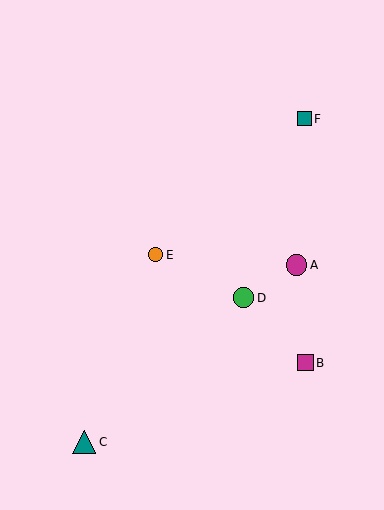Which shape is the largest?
The teal triangle (labeled C) is the largest.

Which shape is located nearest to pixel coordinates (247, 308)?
The green circle (labeled D) at (244, 298) is nearest to that location.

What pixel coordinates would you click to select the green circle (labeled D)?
Click at (244, 298) to select the green circle D.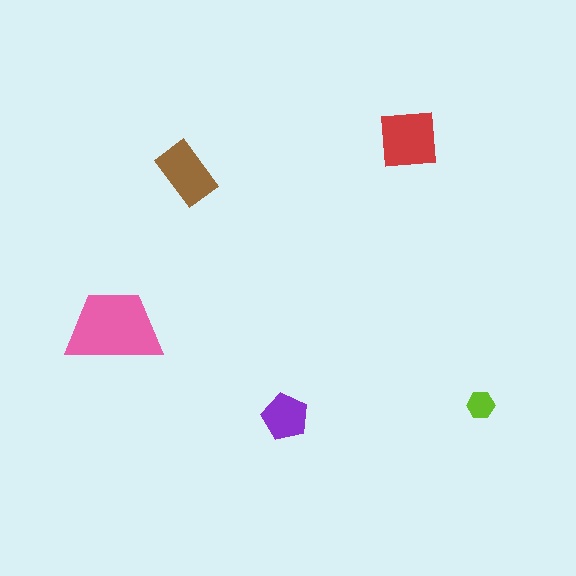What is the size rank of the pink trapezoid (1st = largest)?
1st.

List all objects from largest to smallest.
The pink trapezoid, the red square, the brown rectangle, the purple pentagon, the lime hexagon.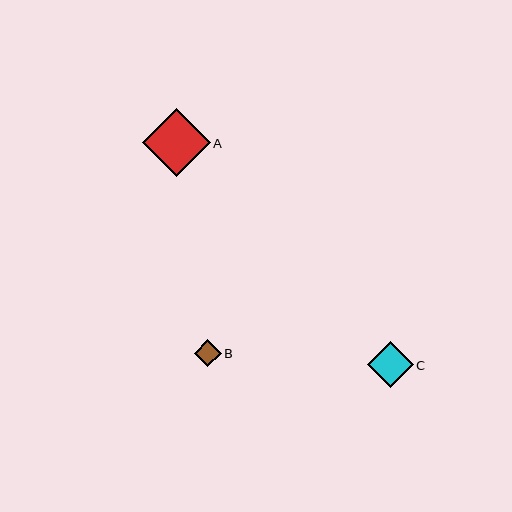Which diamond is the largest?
Diamond A is the largest with a size of approximately 68 pixels.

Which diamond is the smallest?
Diamond B is the smallest with a size of approximately 27 pixels.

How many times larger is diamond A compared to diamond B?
Diamond A is approximately 2.5 times the size of diamond B.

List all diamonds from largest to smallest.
From largest to smallest: A, C, B.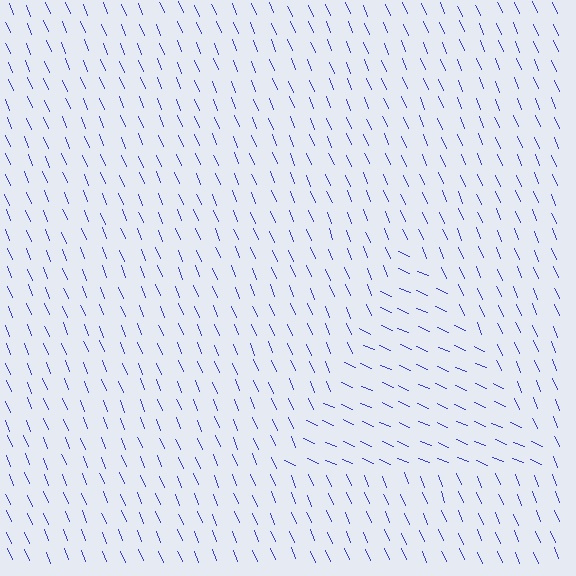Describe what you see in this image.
The image is filled with small blue line segments. A triangle region in the image has lines oriented differently from the surrounding lines, creating a visible texture boundary.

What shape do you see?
I see a triangle.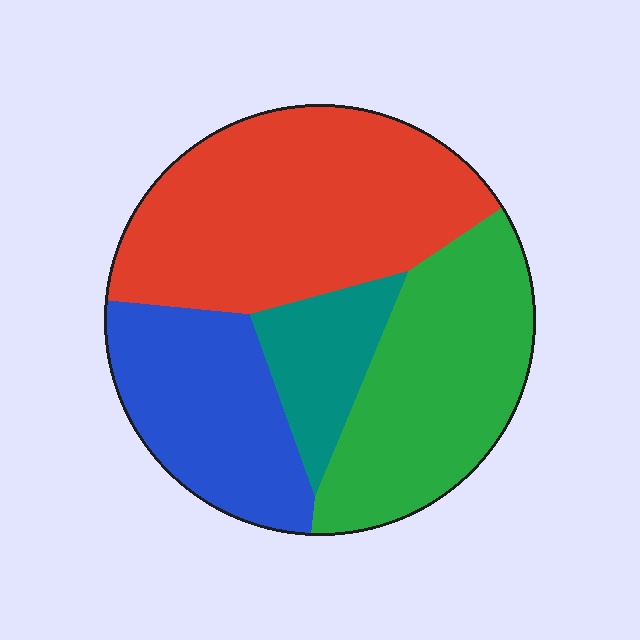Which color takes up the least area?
Teal, at roughly 10%.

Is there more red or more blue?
Red.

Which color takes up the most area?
Red, at roughly 40%.